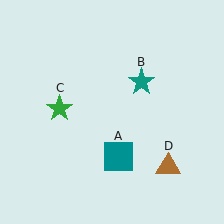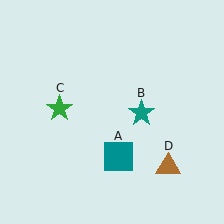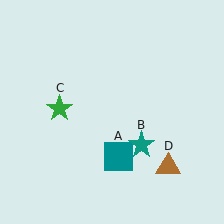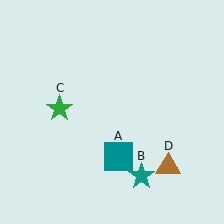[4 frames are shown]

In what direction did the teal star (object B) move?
The teal star (object B) moved down.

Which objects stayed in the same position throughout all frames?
Teal square (object A) and green star (object C) and brown triangle (object D) remained stationary.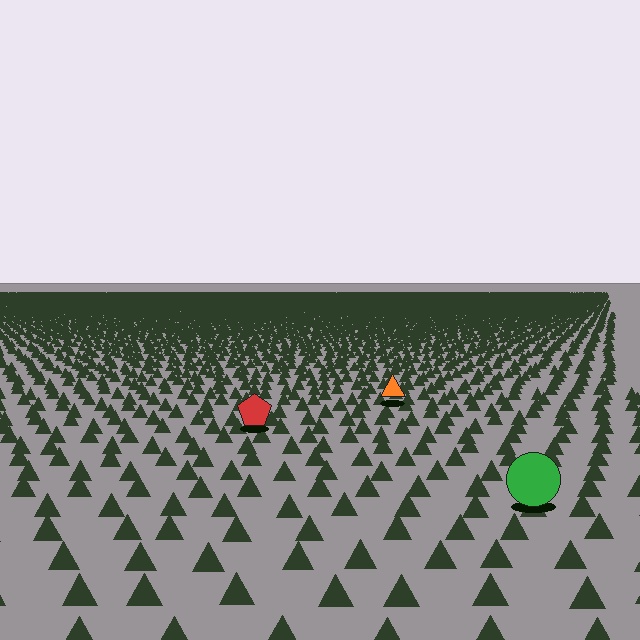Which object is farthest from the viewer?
The orange triangle is farthest from the viewer. It appears smaller and the ground texture around it is denser.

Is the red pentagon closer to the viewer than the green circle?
No. The green circle is closer — you can tell from the texture gradient: the ground texture is coarser near it.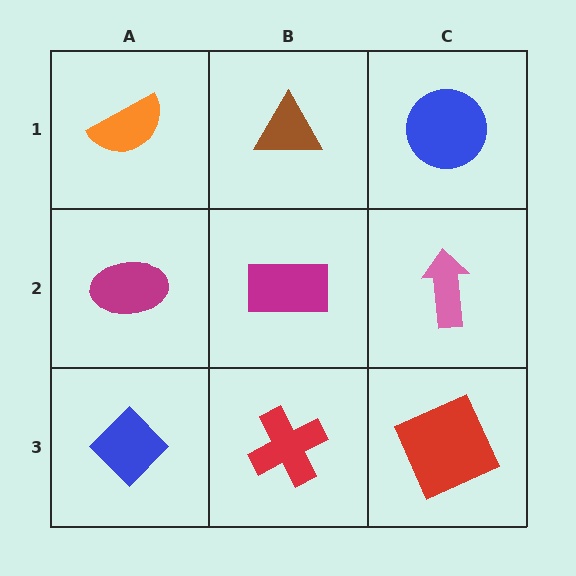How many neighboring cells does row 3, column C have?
2.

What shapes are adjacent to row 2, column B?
A brown triangle (row 1, column B), a red cross (row 3, column B), a magenta ellipse (row 2, column A), a pink arrow (row 2, column C).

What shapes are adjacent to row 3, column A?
A magenta ellipse (row 2, column A), a red cross (row 3, column B).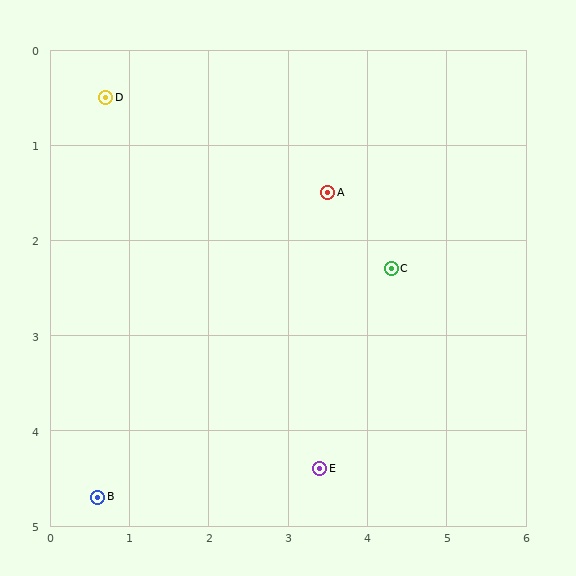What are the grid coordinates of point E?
Point E is at approximately (3.4, 4.4).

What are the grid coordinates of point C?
Point C is at approximately (4.3, 2.3).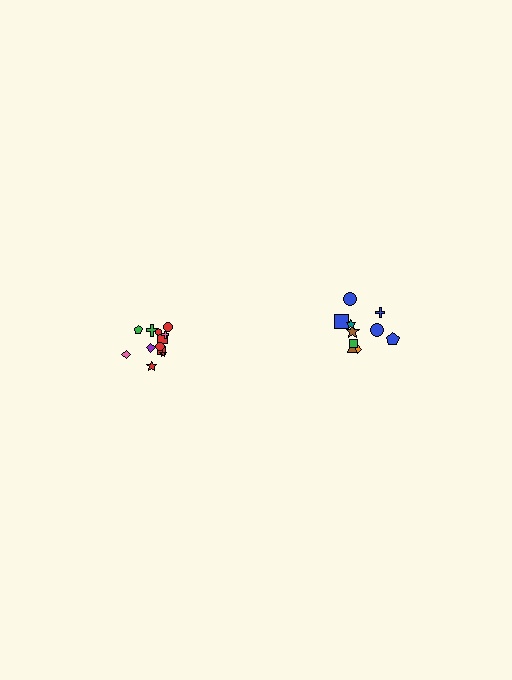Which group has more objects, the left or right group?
The left group.